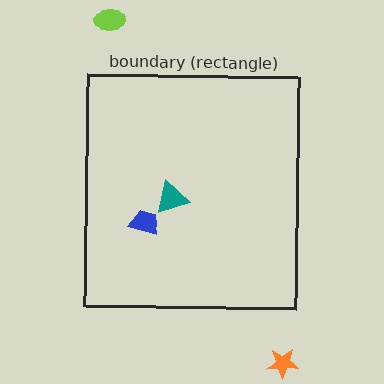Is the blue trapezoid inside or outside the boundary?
Inside.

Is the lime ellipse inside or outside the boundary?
Outside.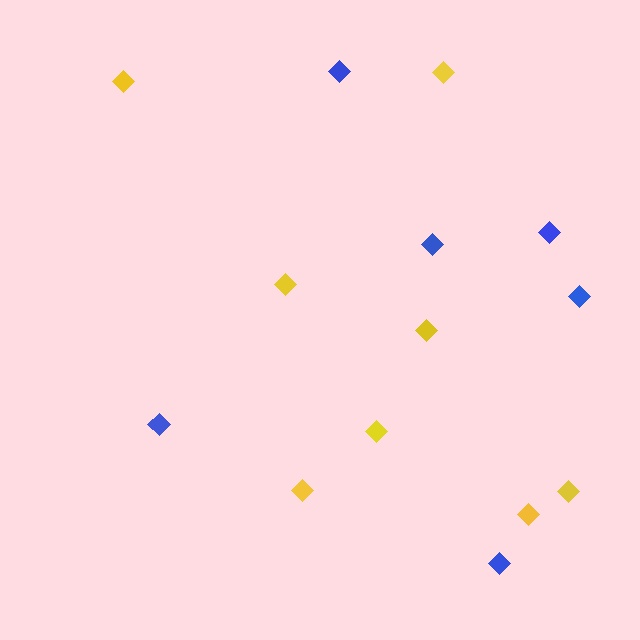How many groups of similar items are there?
There are 2 groups: one group of blue diamonds (6) and one group of yellow diamonds (8).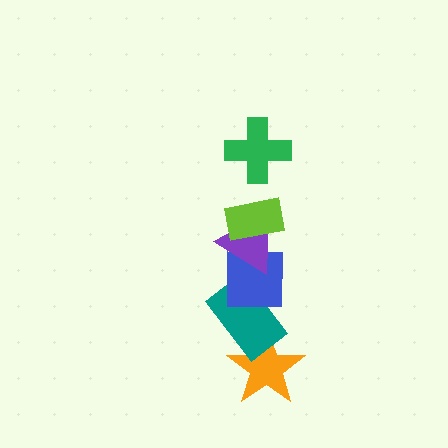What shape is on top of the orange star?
The teal rectangle is on top of the orange star.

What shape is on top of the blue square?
The purple triangle is on top of the blue square.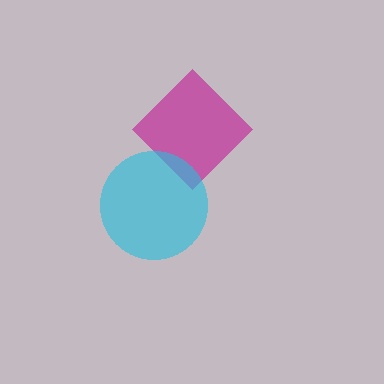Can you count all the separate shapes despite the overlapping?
Yes, there are 2 separate shapes.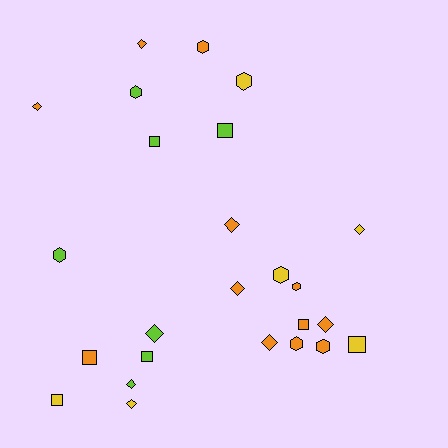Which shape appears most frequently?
Diamond, with 10 objects.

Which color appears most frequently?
Orange, with 12 objects.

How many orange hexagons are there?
There are 4 orange hexagons.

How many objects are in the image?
There are 25 objects.